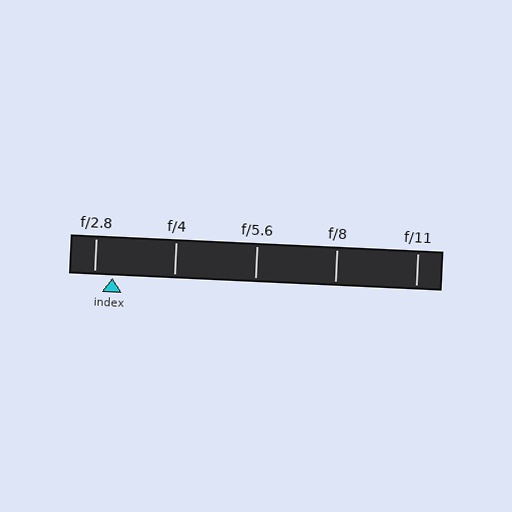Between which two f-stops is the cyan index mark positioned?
The index mark is between f/2.8 and f/4.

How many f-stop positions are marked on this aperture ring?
There are 5 f-stop positions marked.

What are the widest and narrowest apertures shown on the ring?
The widest aperture shown is f/2.8 and the narrowest is f/11.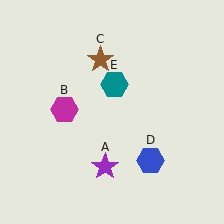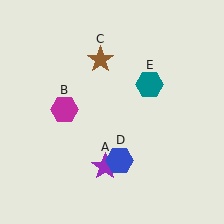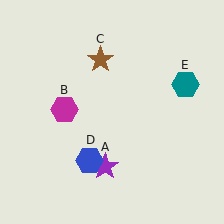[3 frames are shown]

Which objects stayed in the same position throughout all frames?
Purple star (object A) and magenta hexagon (object B) and brown star (object C) remained stationary.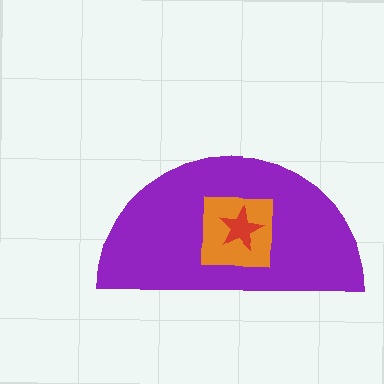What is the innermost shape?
The red star.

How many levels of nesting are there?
3.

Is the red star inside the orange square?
Yes.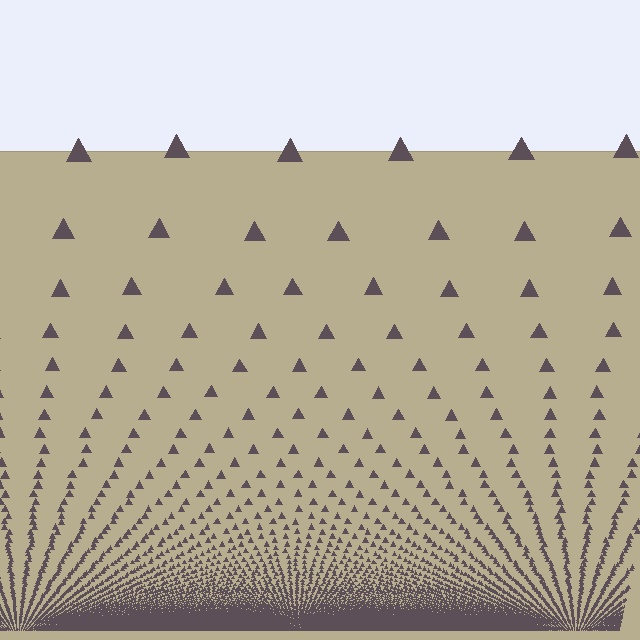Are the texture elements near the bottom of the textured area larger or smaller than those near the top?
Smaller. The gradient is inverted — elements near the bottom are smaller and denser.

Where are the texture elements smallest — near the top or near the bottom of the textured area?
Near the bottom.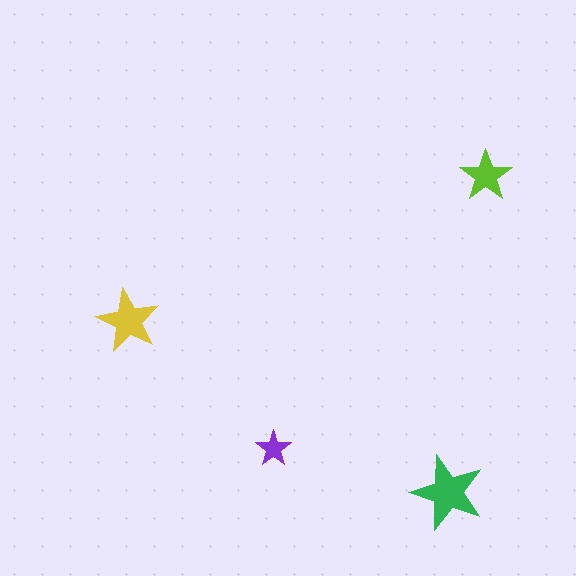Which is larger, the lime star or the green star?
The green one.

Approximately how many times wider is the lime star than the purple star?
About 1.5 times wider.